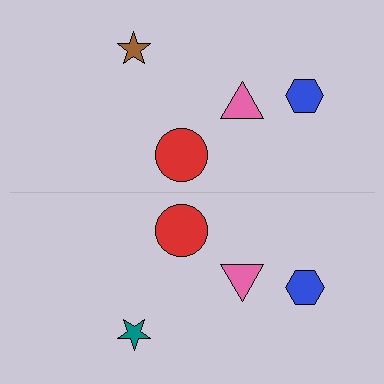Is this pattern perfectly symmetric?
No, the pattern is not perfectly symmetric. The teal star on the bottom side breaks the symmetry — its mirror counterpart is brown.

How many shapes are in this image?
There are 8 shapes in this image.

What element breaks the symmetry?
The teal star on the bottom side breaks the symmetry — its mirror counterpart is brown.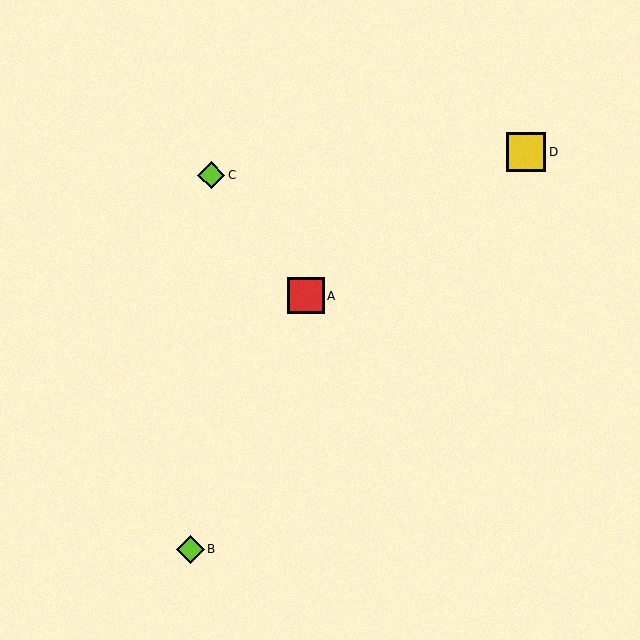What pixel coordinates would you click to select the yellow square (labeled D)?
Click at (526, 152) to select the yellow square D.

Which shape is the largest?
The yellow square (labeled D) is the largest.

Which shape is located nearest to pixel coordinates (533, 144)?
The yellow square (labeled D) at (526, 152) is nearest to that location.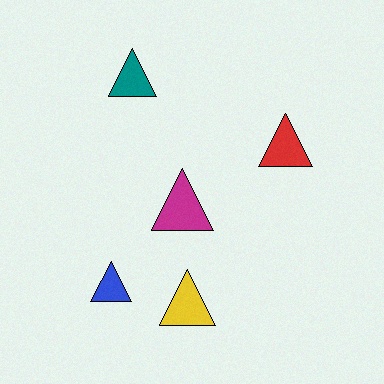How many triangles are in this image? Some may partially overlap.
There are 5 triangles.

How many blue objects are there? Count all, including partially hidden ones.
There is 1 blue object.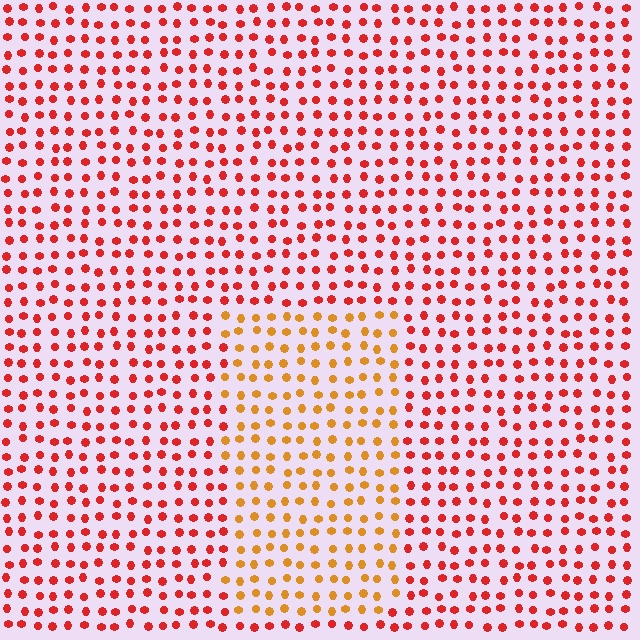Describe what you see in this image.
The image is filled with small red elements in a uniform arrangement. A rectangle-shaped region is visible where the elements are tinted to a slightly different hue, forming a subtle color boundary.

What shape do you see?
I see a rectangle.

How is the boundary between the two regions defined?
The boundary is defined purely by a slight shift in hue (about 37 degrees). Spacing, size, and orientation are identical on both sides.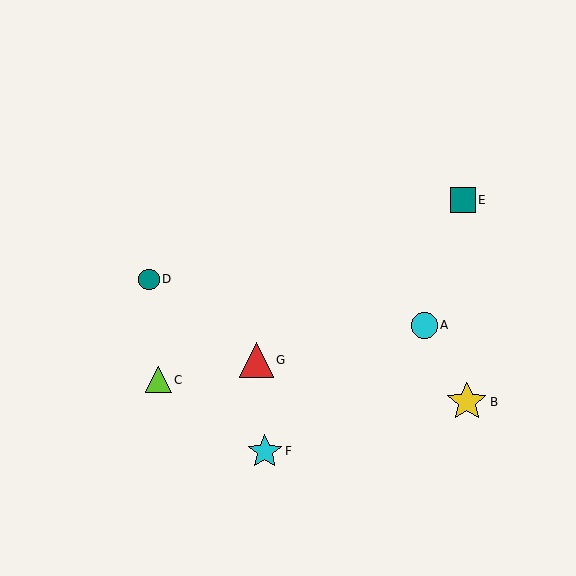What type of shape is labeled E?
Shape E is a teal square.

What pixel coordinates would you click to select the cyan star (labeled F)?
Click at (265, 451) to select the cyan star F.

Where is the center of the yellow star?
The center of the yellow star is at (467, 402).